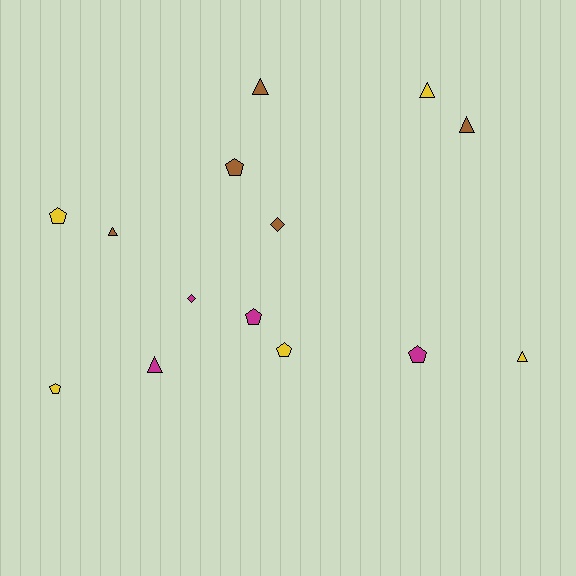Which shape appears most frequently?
Triangle, with 6 objects.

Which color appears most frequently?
Yellow, with 5 objects.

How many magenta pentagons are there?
There are 2 magenta pentagons.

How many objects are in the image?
There are 14 objects.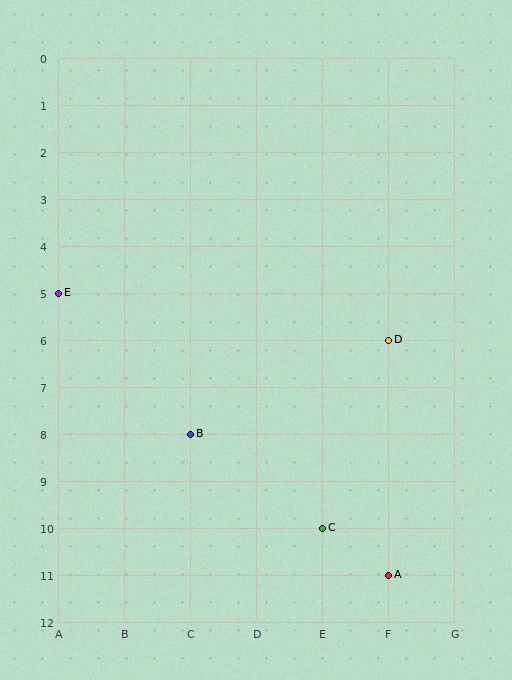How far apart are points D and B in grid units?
Points D and B are 3 columns and 2 rows apart (about 3.6 grid units diagonally).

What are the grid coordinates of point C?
Point C is at grid coordinates (E, 10).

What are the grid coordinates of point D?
Point D is at grid coordinates (F, 6).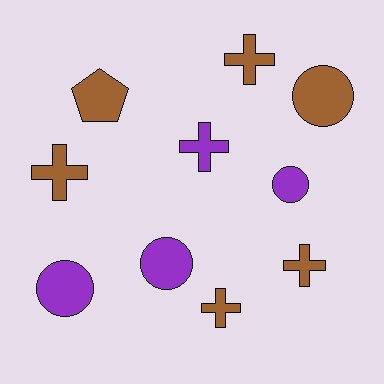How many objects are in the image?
There are 10 objects.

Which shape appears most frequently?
Cross, with 5 objects.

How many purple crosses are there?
There is 1 purple cross.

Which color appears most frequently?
Brown, with 6 objects.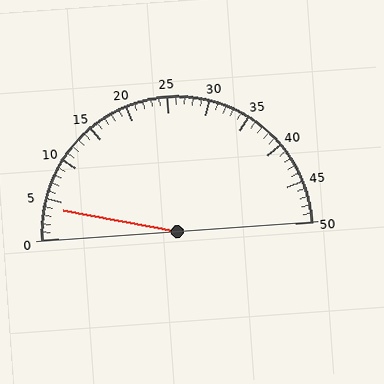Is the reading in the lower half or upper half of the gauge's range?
The reading is in the lower half of the range (0 to 50).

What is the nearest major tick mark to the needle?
The nearest major tick mark is 5.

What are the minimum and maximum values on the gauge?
The gauge ranges from 0 to 50.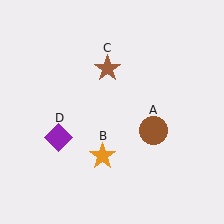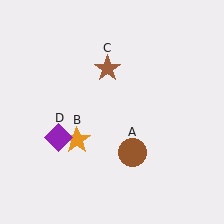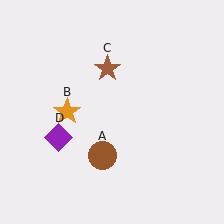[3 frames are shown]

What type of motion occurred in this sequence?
The brown circle (object A), orange star (object B) rotated clockwise around the center of the scene.